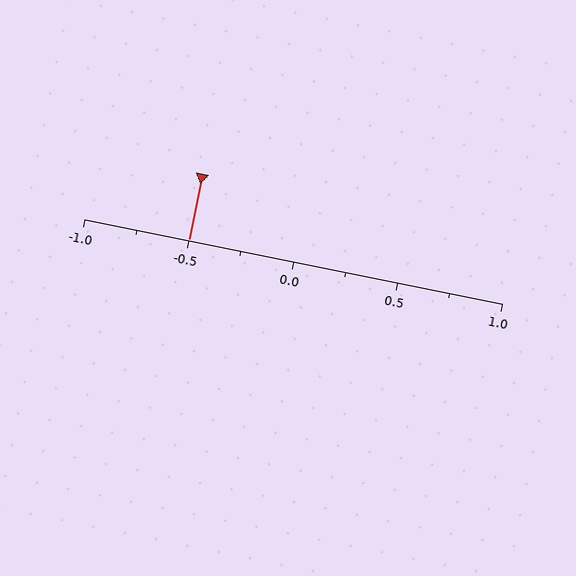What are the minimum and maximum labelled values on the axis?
The axis runs from -1.0 to 1.0.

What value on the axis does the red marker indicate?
The marker indicates approximately -0.5.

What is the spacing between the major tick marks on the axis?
The major ticks are spaced 0.5 apart.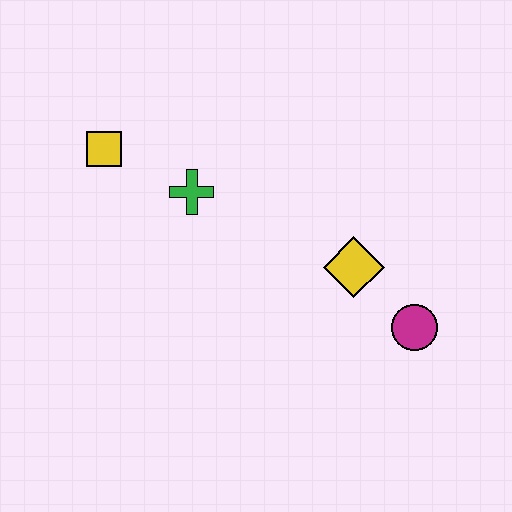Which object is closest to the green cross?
The yellow square is closest to the green cross.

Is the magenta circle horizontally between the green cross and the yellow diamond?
No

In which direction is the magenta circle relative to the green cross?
The magenta circle is to the right of the green cross.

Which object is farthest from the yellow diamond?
The yellow square is farthest from the yellow diamond.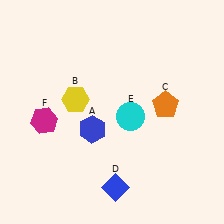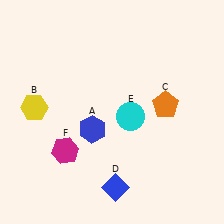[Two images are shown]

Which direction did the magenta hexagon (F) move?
The magenta hexagon (F) moved down.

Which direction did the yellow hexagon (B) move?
The yellow hexagon (B) moved left.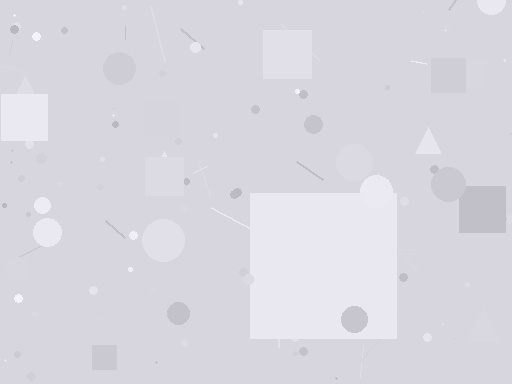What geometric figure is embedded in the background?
A square is embedded in the background.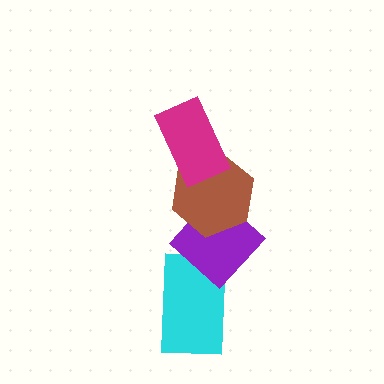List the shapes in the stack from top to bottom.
From top to bottom: the magenta rectangle, the brown hexagon, the purple diamond, the cyan rectangle.